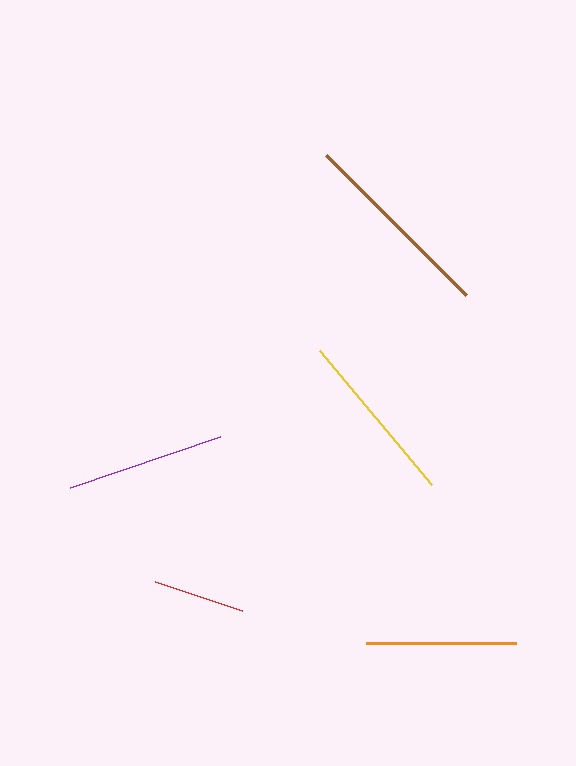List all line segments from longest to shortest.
From longest to shortest: brown, yellow, purple, orange, red.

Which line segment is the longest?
The brown line is the longest at approximately 198 pixels.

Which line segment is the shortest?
The red line is the shortest at approximately 91 pixels.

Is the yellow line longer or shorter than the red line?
The yellow line is longer than the red line.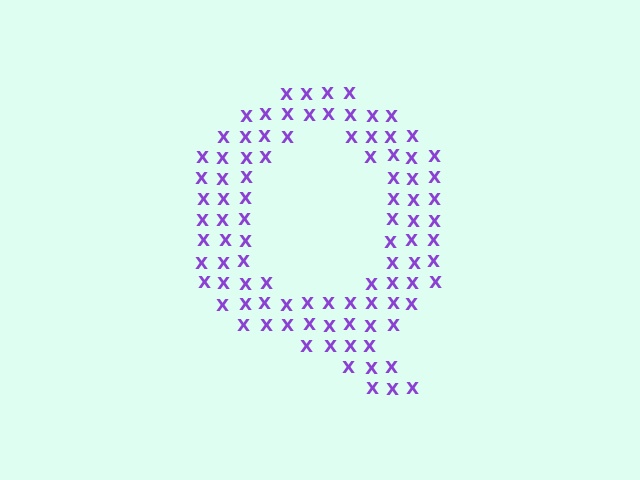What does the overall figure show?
The overall figure shows the letter Q.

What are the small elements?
The small elements are letter X's.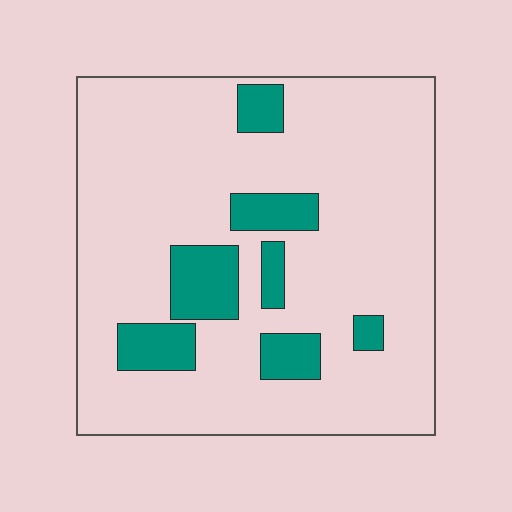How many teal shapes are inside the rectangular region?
7.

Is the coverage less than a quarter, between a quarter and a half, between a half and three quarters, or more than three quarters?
Less than a quarter.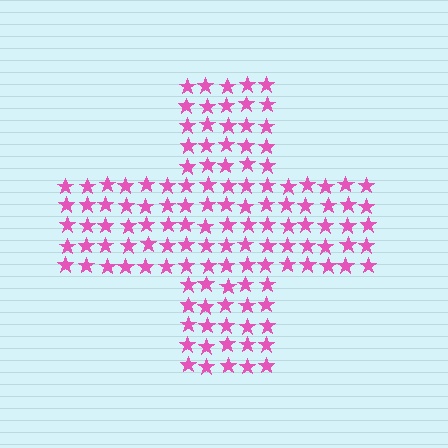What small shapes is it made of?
It is made of small stars.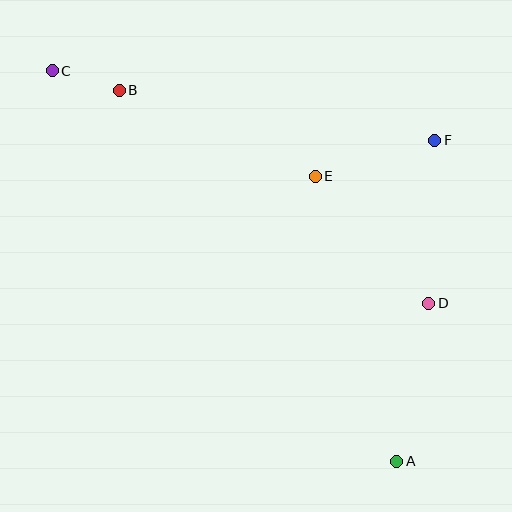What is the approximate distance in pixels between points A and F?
The distance between A and F is approximately 323 pixels.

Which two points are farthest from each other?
Points A and C are farthest from each other.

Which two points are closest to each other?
Points B and C are closest to each other.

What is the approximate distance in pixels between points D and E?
The distance between D and E is approximately 170 pixels.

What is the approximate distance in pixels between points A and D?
The distance between A and D is approximately 161 pixels.